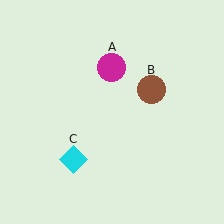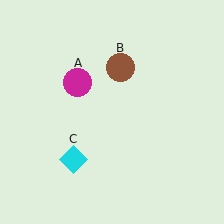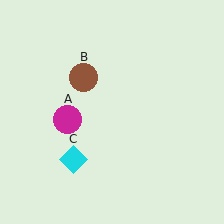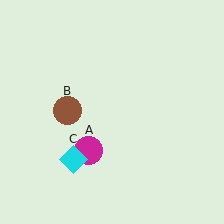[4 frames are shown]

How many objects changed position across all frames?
2 objects changed position: magenta circle (object A), brown circle (object B).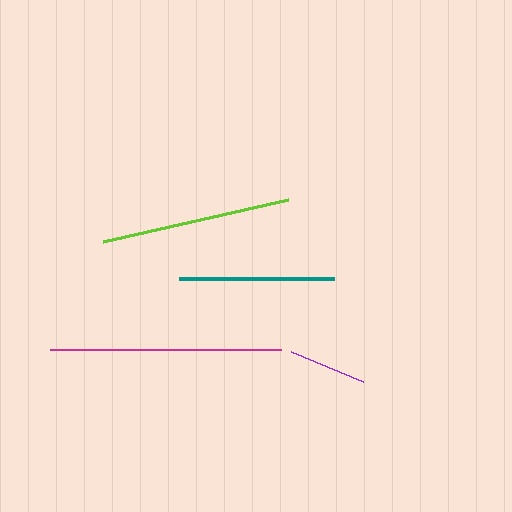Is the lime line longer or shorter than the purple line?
The lime line is longer than the purple line.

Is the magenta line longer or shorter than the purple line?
The magenta line is longer than the purple line.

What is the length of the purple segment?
The purple segment is approximately 78 pixels long.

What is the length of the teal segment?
The teal segment is approximately 155 pixels long.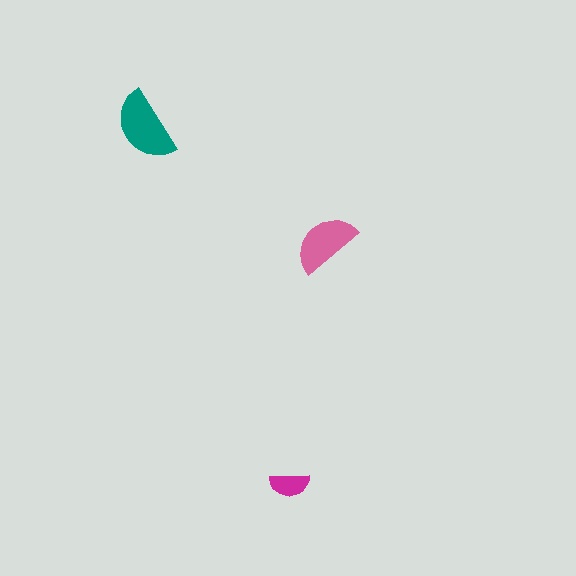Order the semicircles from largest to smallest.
the teal one, the pink one, the magenta one.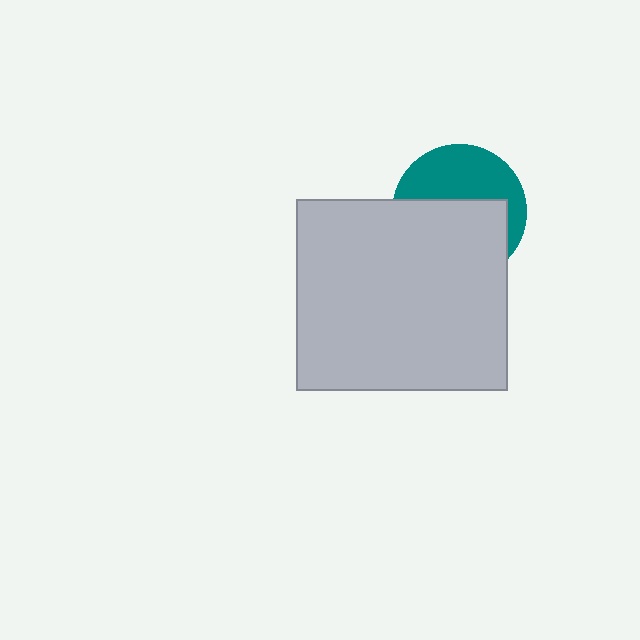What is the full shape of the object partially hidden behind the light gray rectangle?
The partially hidden object is a teal circle.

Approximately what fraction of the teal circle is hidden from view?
Roughly 56% of the teal circle is hidden behind the light gray rectangle.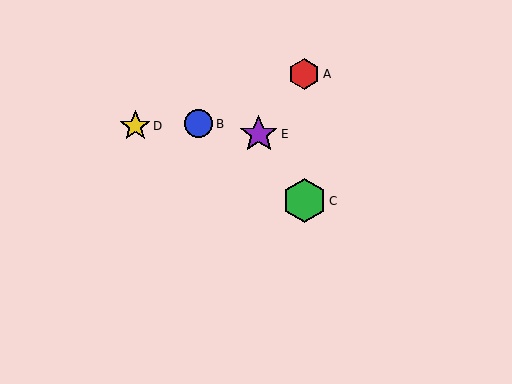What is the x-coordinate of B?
Object B is at x≈199.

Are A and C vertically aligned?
Yes, both are at x≈304.